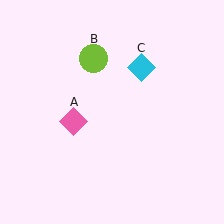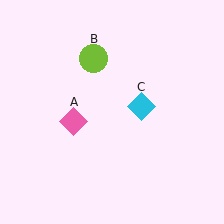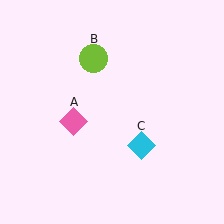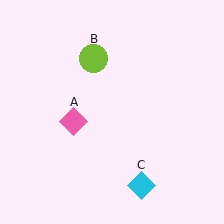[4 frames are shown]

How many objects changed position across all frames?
1 object changed position: cyan diamond (object C).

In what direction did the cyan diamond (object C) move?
The cyan diamond (object C) moved down.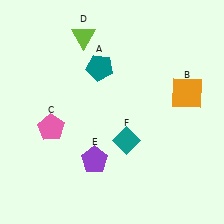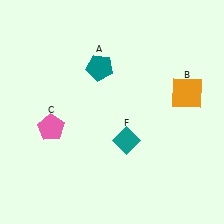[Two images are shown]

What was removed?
The lime triangle (D), the purple pentagon (E) were removed in Image 2.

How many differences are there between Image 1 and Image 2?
There are 2 differences between the two images.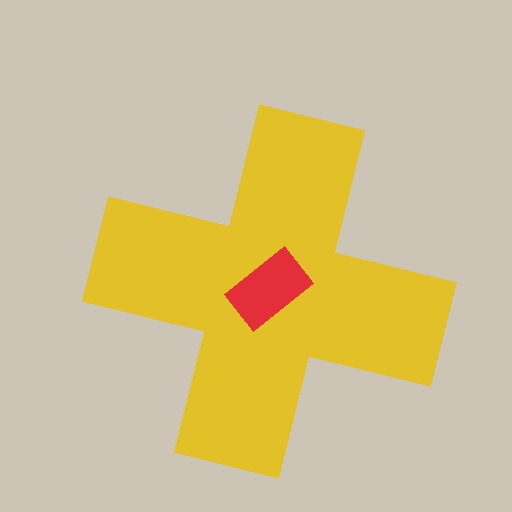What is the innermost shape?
The red rectangle.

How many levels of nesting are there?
2.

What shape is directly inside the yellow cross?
The red rectangle.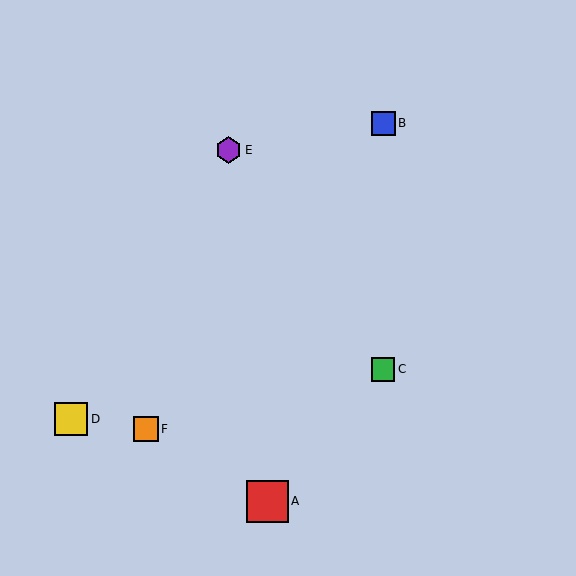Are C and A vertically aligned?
No, C is at x≈383 and A is at x≈267.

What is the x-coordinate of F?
Object F is at x≈146.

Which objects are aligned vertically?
Objects B, C are aligned vertically.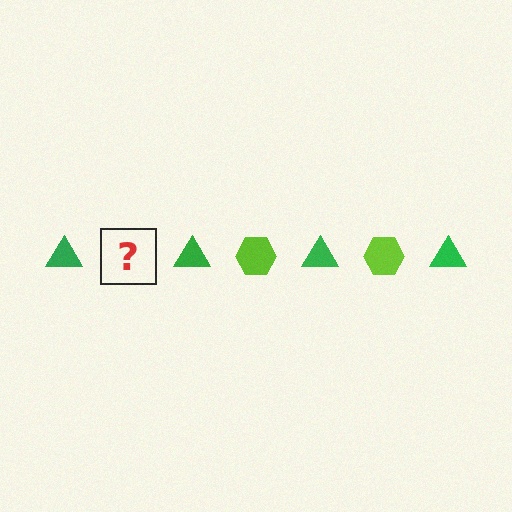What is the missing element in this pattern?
The missing element is a lime hexagon.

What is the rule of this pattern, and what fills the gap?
The rule is that the pattern alternates between green triangle and lime hexagon. The gap should be filled with a lime hexagon.